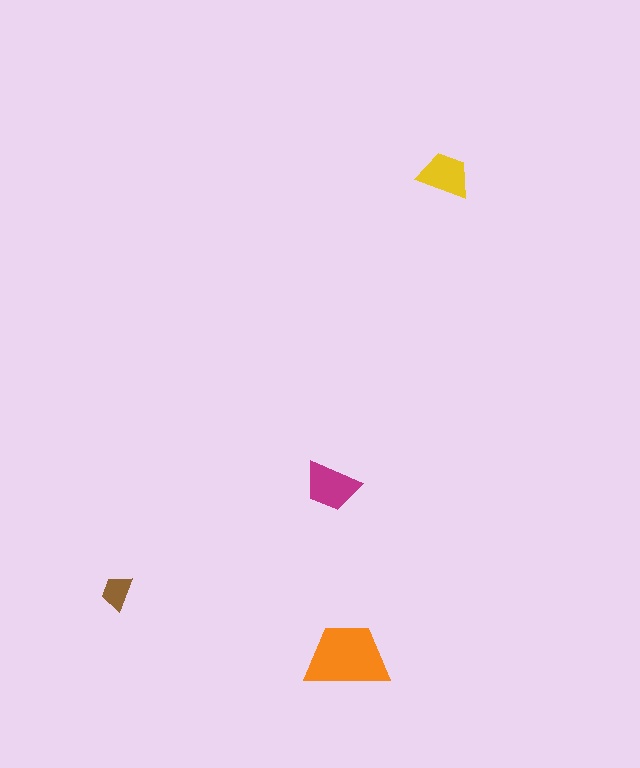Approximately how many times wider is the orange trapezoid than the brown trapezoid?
About 2.5 times wider.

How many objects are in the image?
There are 4 objects in the image.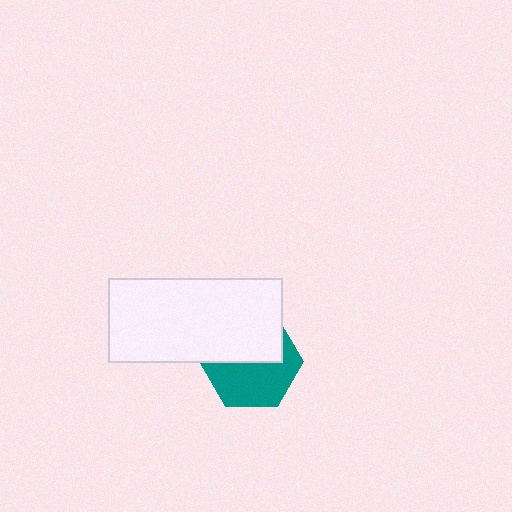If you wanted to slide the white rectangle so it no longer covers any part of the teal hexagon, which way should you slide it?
Slide it up — that is the most direct way to separate the two shapes.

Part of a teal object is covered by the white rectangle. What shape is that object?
It is a hexagon.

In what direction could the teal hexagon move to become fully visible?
The teal hexagon could move down. That would shift it out from behind the white rectangle entirely.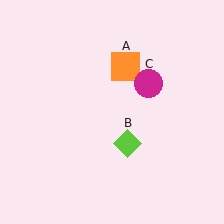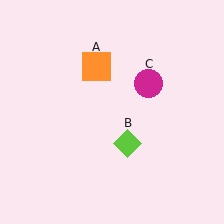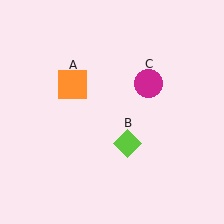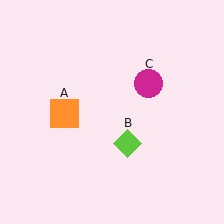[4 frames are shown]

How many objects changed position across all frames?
1 object changed position: orange square (object A).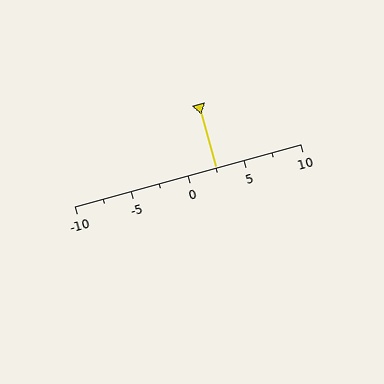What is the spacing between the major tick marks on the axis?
The major ticks are spaced 5 apart.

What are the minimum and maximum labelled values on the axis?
The axis runs from -10 to 10.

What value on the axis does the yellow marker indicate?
The marker indicates approximately 2.5.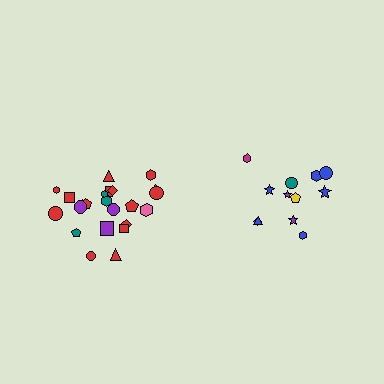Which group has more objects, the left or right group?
The left group.